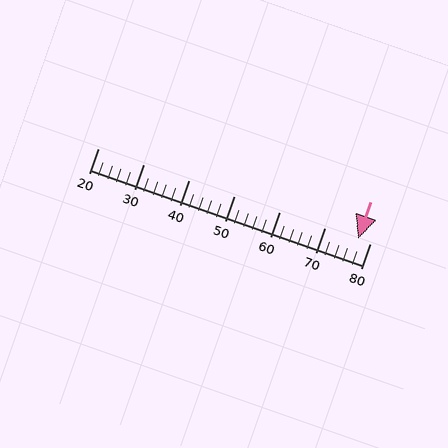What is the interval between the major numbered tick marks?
The major tick marks are spaced 10 units apart.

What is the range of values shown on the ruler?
The ruler shows values from 20 to 80.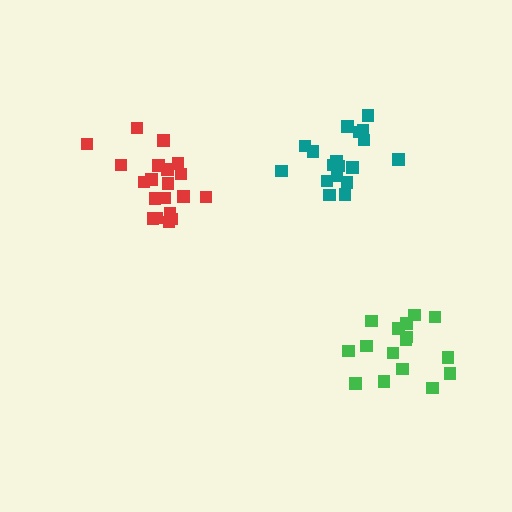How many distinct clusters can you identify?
There are 3 distinct clusters.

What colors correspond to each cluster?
The clusters are colored: red, teal, green.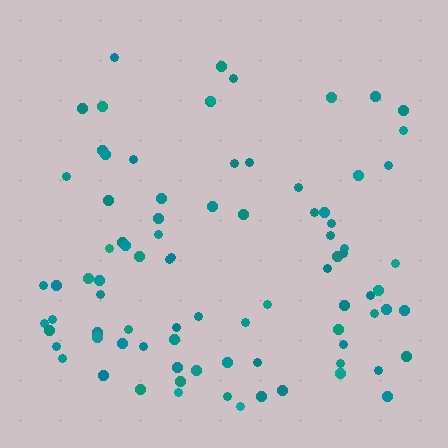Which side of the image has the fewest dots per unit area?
The top.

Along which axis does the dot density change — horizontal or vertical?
Vertical.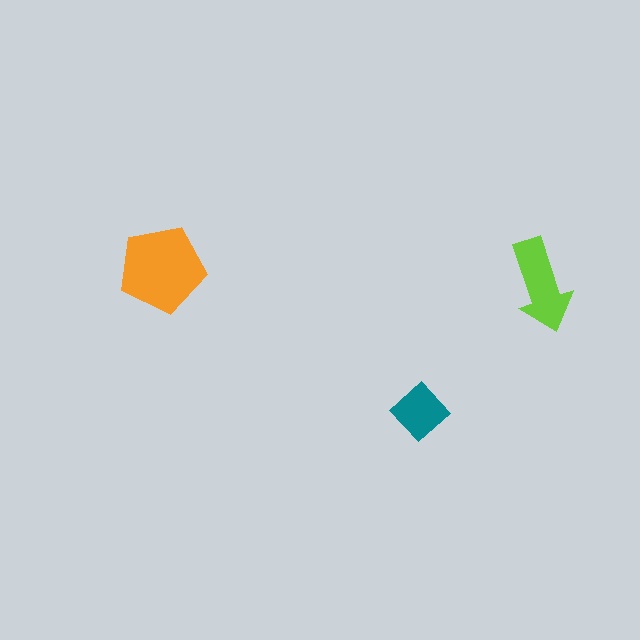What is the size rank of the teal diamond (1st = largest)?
3rd.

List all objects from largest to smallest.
The orange pentagon, the lime arrow, the teal diamond.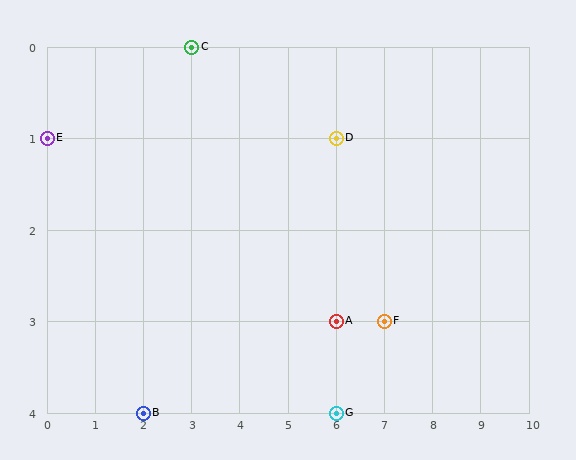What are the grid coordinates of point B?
Point B is at grid coordinates (2, 4).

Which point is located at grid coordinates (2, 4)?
Point B is at (2, 4).